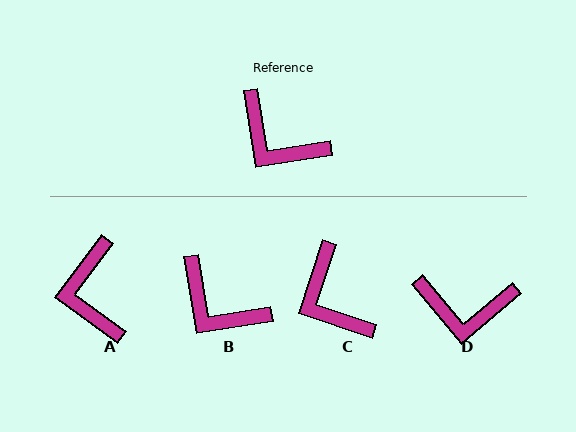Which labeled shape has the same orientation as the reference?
B.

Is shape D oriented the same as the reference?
No, it is off by about 31 degrees.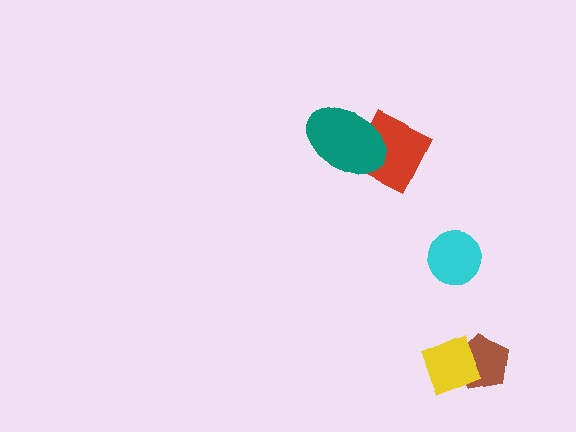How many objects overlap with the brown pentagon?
1 object overlaps with the brown pentagon.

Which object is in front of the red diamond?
The teal ellipse is in front of the red diamond.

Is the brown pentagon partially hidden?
Yes, it is partially covered by another shape.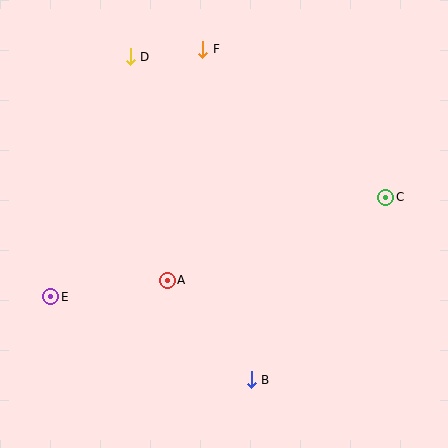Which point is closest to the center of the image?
Point A at (167, 280) is closest to the center.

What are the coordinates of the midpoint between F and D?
The midpoint between F and D is at (167, 53).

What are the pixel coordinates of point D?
Point D is at (130, 57).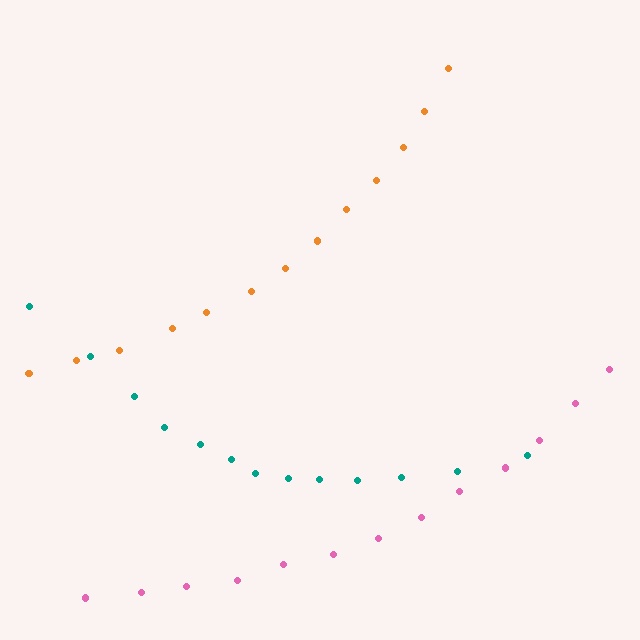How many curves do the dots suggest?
There are 3 distinct paths.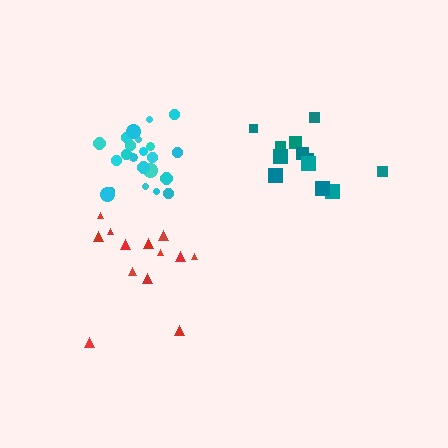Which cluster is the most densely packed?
Cyan.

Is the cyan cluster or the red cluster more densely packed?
Cyan.